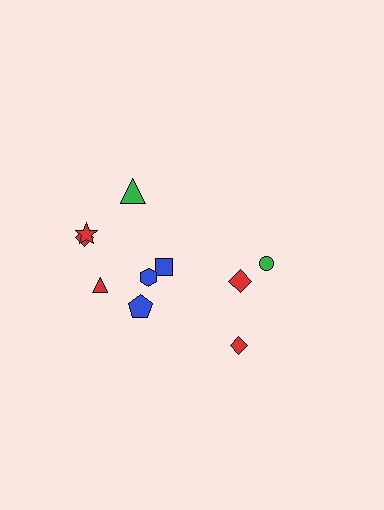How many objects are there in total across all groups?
There are 10 objects.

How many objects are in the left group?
There are 7 objects.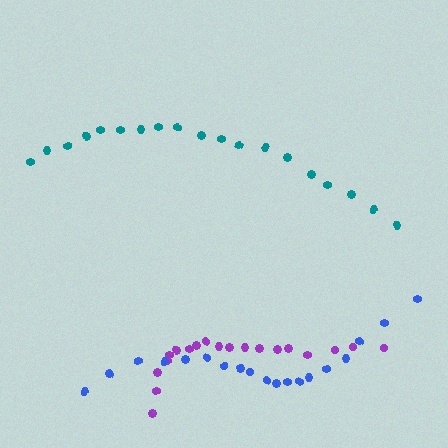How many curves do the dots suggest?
There are 3 distinct paths.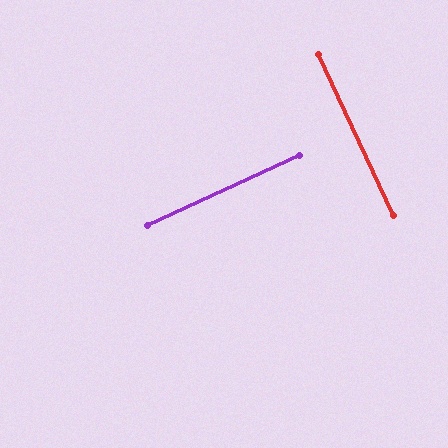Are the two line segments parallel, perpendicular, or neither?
Perpendicular — they meet at approximately 90°.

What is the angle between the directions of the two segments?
Approximately 90 degrees.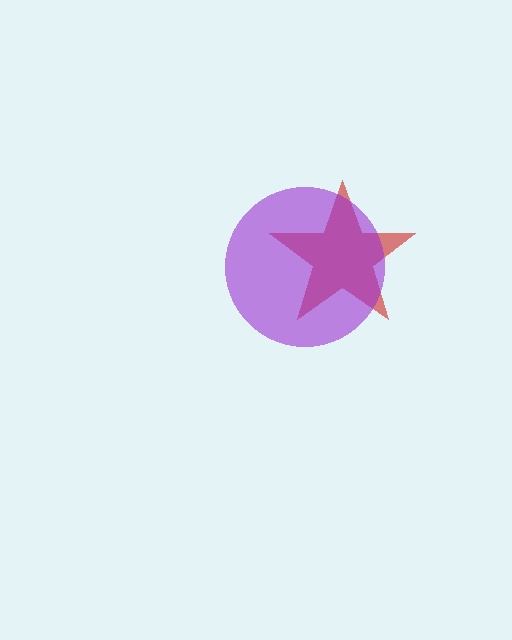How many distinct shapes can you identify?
There are 2 distinct shapes: a red star, a purple circle.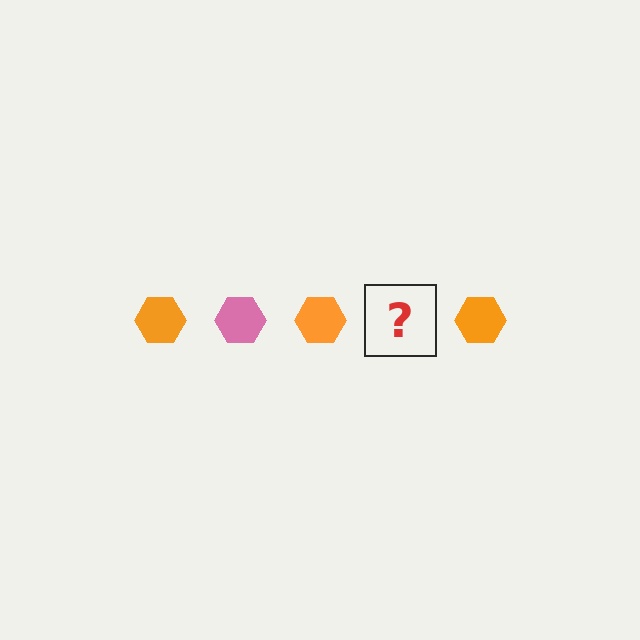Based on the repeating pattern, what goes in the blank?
The blank should be a pink hexagon.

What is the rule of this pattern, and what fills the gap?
The rule is that the pattern cycles through orange, pink hexagons. The gap should be filled with a pink hexagon.